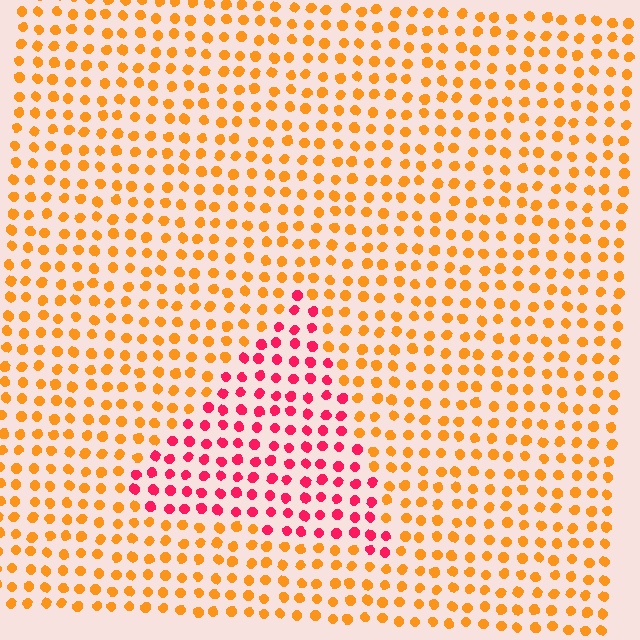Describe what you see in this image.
The image is filled with small orange elements in a uniform arrangement. A triangle-shaped region is visible where the elements are tinted to a slightly different hue, forming a subtle color boundary.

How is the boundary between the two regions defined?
The boundary is defined purely by a slight shift in hue (about 51 degrees). Spacing, size, and orientation are identical on both sides.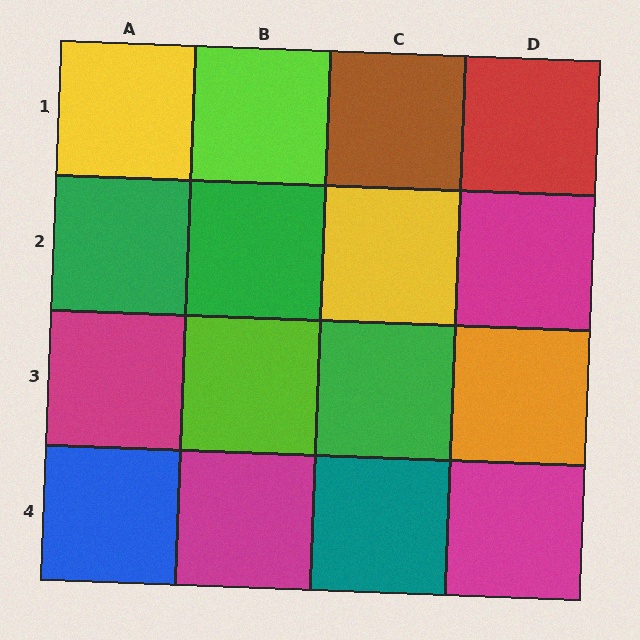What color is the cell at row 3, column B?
Lime.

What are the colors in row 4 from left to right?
Blue, magenta, teal, magenta.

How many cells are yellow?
2 cells are yellow.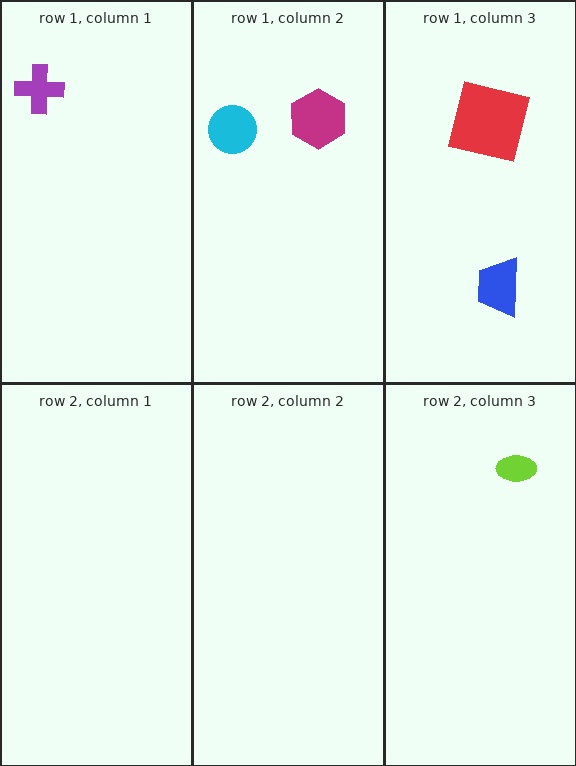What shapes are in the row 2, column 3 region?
The lime ellipse.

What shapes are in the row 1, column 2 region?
The cyan circle, the magenta hexagon.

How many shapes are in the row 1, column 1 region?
1.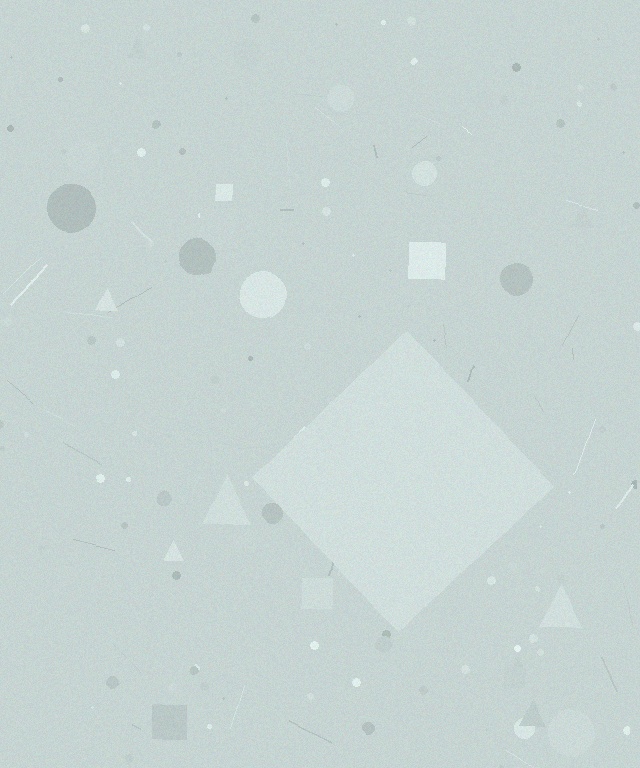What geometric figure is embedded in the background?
A diamond is embedded in the background.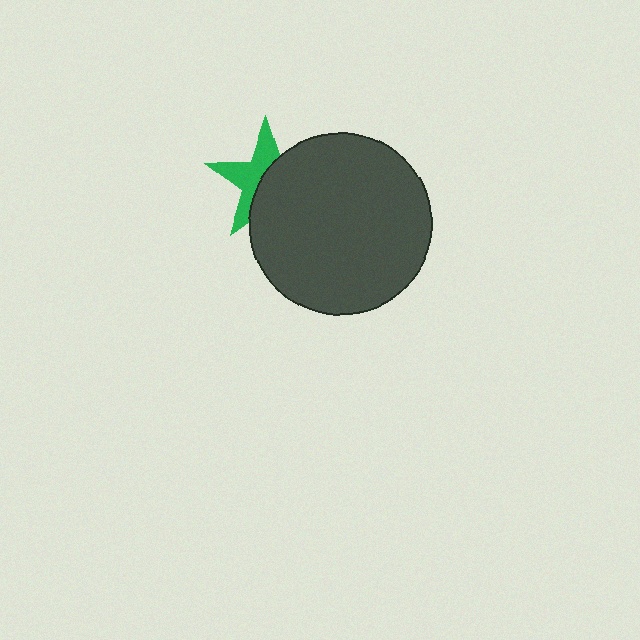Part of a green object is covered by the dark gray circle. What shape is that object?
It is a star.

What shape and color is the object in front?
The object in front is a dark gray circle.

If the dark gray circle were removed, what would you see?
You would see the complete green star.